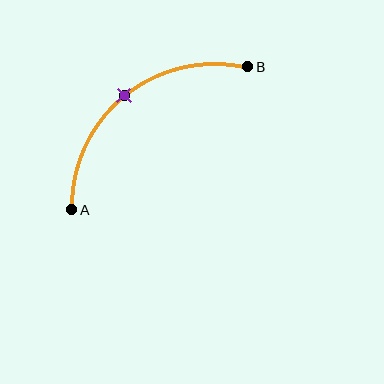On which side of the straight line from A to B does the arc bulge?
The arc bulges above and to the left of the straight line connecting A and B.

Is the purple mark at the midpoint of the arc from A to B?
Yes. The purple mark lies on the arc at equal arc-length from both A and B — it is the arc midpoint.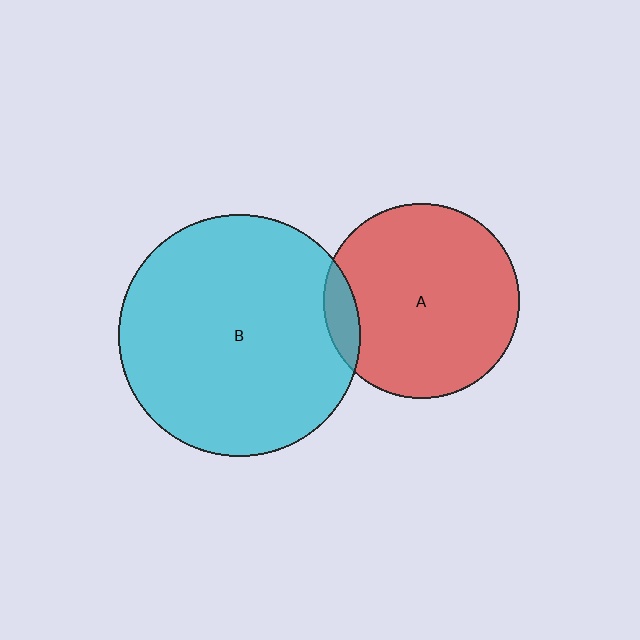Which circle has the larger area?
Circle B (cyan).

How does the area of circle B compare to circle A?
Approximately 1.5 times.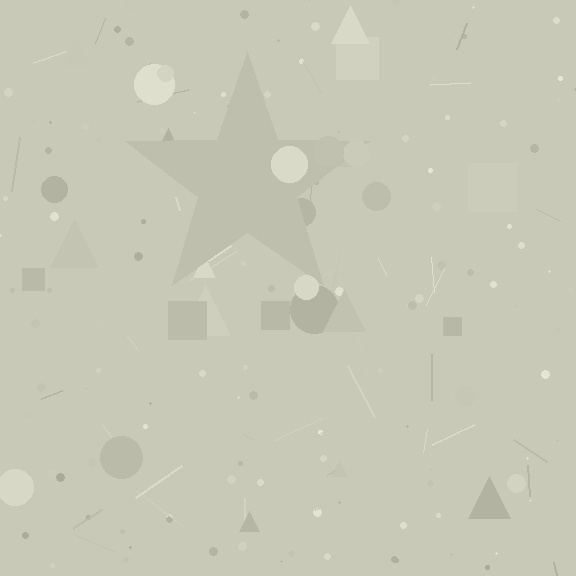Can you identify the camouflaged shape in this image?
The camouflaged shape is a star.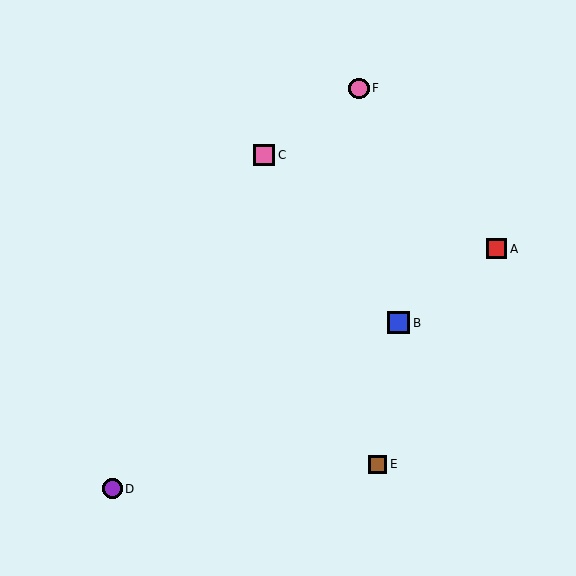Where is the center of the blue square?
The center of the blue square is at (399, 323).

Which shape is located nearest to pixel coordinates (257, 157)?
The pink square (labeled C) at (264, 155) is nearest to that location.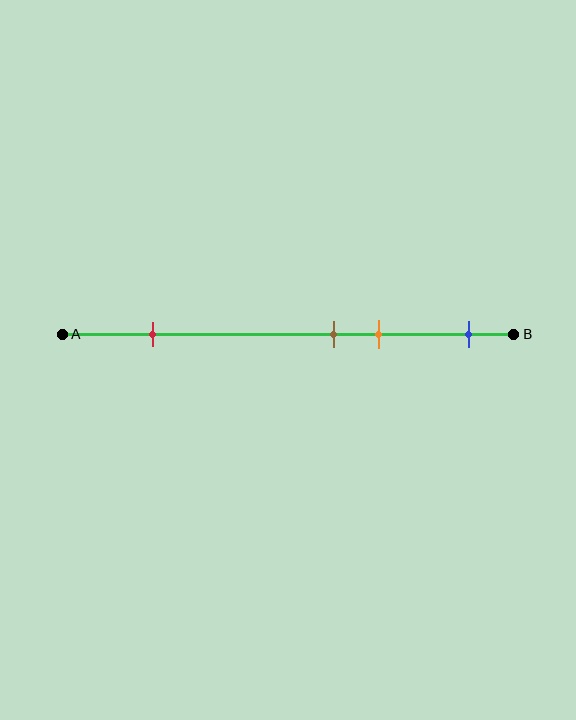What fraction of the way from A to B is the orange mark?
The orange mark is approximately 70% (0.7) of the way from A to B.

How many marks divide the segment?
There are 4 marks dividing the segment.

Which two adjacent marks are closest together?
The brown and orange marks are the closest adjacent pair.